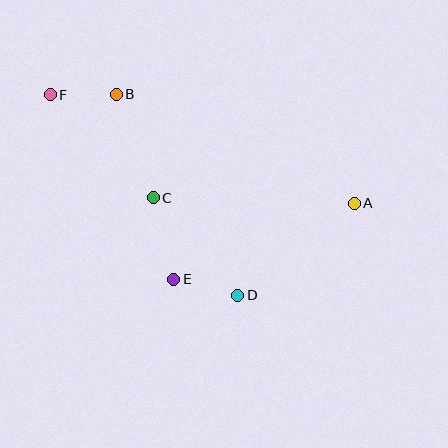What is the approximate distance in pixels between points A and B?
The distance between A and B is approximately 262 pixels.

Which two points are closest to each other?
Points D and E are closest to each other.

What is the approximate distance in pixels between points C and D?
The distance between C and D is approximately 129 pixels.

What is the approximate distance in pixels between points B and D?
The distance between B and D is approximately 235 pixels.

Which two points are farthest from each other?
Points A and F are farthest from each other.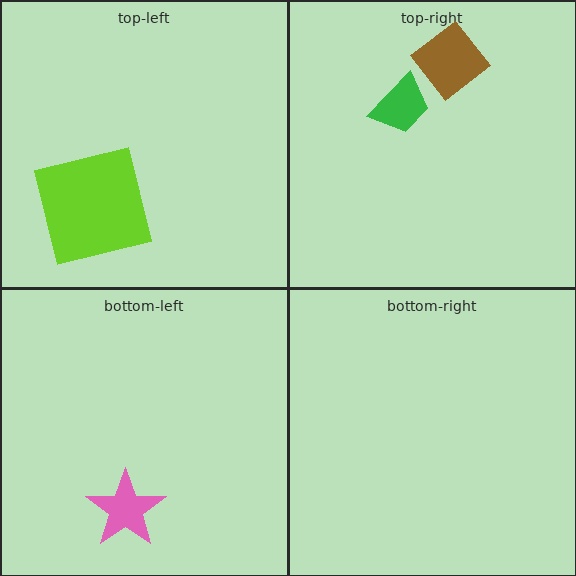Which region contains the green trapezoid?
The top-right region.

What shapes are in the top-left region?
The lime square.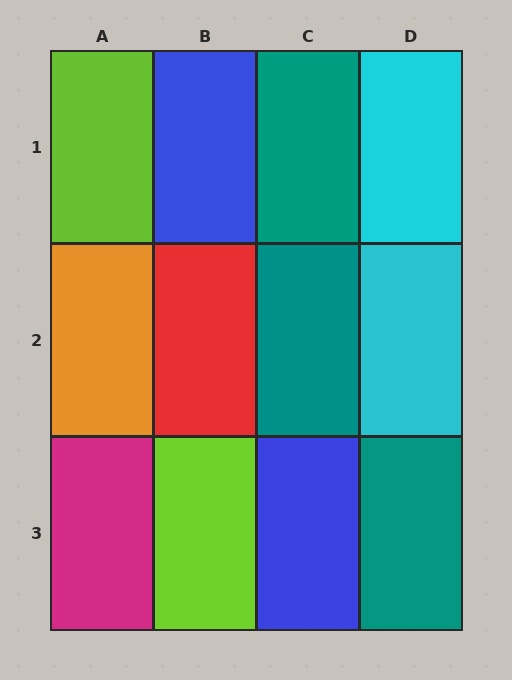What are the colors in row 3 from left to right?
Magenta, lime, blue, teal.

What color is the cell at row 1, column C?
Teal.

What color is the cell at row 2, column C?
Teal.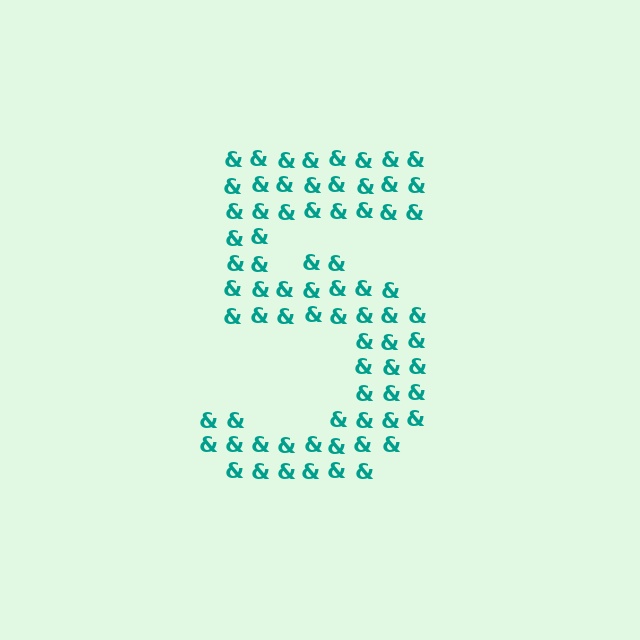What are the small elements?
The small elements are ampersands.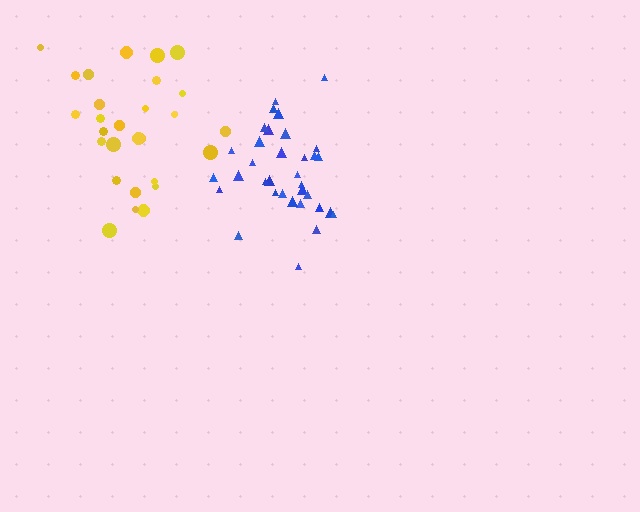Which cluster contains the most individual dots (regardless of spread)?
Blue (34).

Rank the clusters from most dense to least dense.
blue, yellow.